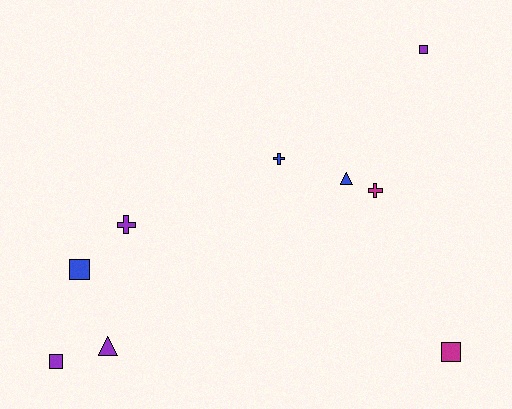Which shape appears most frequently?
Square, with 4 objects.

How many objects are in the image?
There are 9 objects.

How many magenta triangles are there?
There are no magenta triangles.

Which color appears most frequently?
Purple, with 4 objects.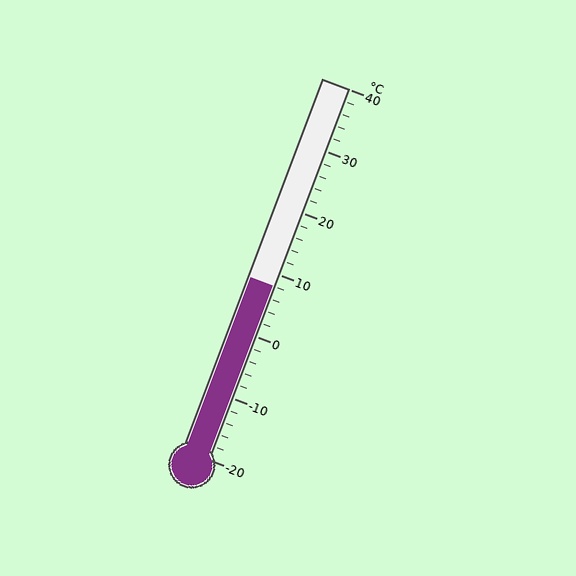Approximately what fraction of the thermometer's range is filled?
The thermometer is filled to approximately 45% of its range.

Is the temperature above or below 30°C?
The temperature is below 30°C.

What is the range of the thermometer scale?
The thermometer scale ranges from -20°C to 40°C.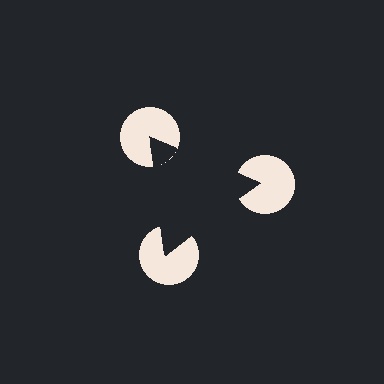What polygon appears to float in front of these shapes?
An illusory triangle — its edges are inferred from the aligned wedge cuts in the pac-man discs, not physically drawn.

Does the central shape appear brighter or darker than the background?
It typically appears slightly darker than the background, even though no actual brightness change is drawn.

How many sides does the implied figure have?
3 sides.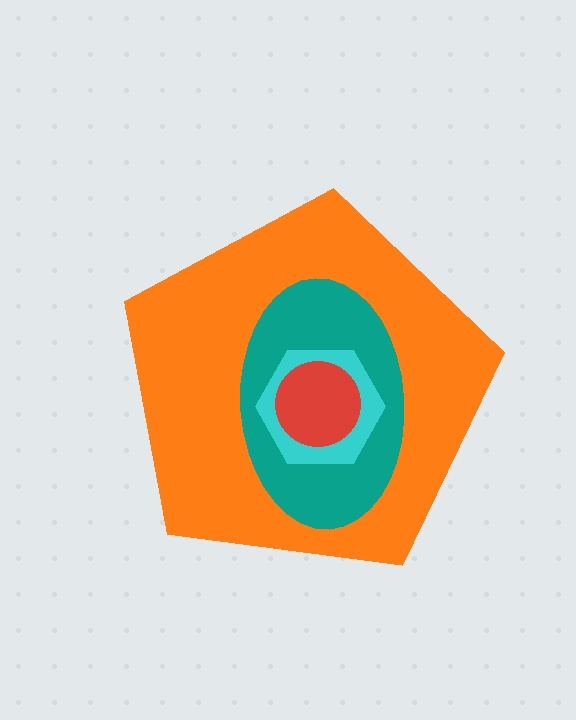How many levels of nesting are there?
4.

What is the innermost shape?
The red circle.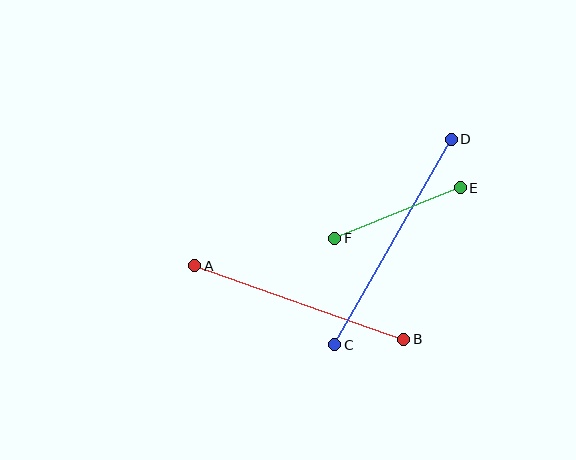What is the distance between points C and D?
The distance is approximately 237 pixels.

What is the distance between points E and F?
The distance is approximately 135 pixels.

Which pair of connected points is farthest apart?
Points C and D are farthest apart.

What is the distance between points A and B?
The distance is approximately 221 pixels.